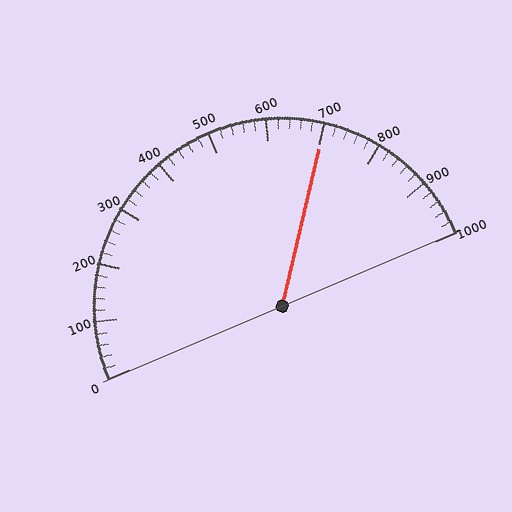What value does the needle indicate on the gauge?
The needle indicates approximately 700.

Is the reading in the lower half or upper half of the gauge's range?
The reading is in the upper half of the range (0 to 1000).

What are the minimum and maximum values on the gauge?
The gauge ranges from 0 to 1000.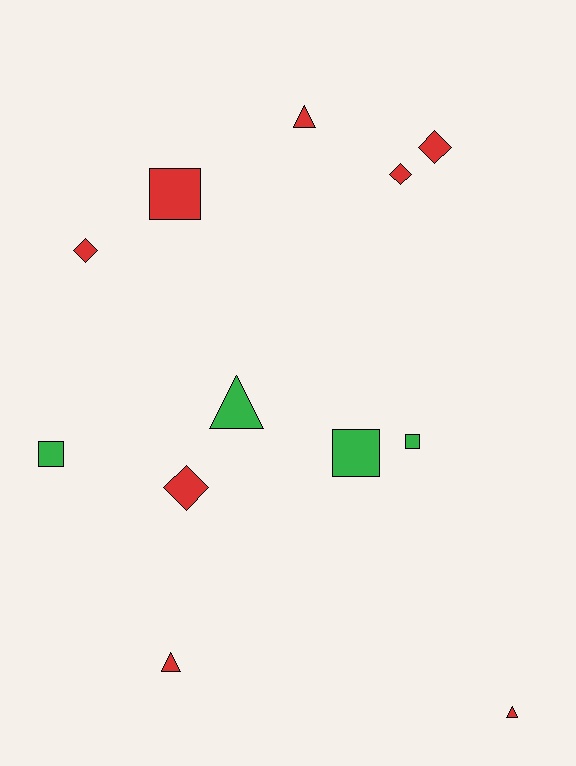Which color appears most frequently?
Red, with 8 objects.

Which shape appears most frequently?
Square, with 4 objects.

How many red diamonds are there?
There are 4 red diamonds.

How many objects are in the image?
There are 12 objects.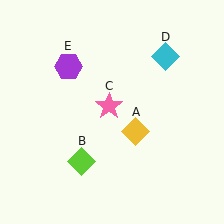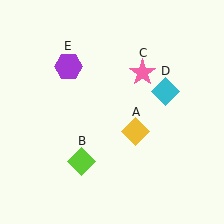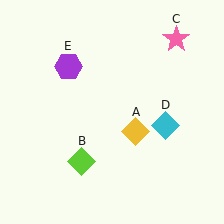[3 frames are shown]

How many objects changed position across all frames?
2 objects changed position: pink star (object C), cyan diamond (object D).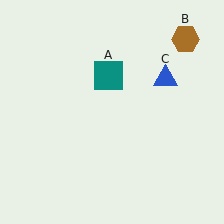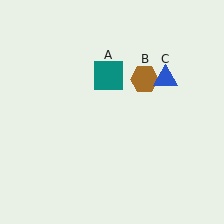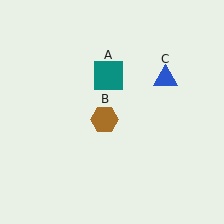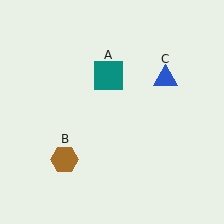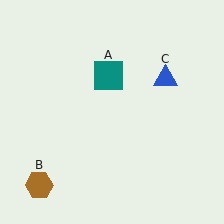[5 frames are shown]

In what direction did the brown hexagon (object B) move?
The brown hexagon (object B) moved down and to the left.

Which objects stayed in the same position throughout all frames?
Teal square (object A) and blue triangle (object C) remained stationary.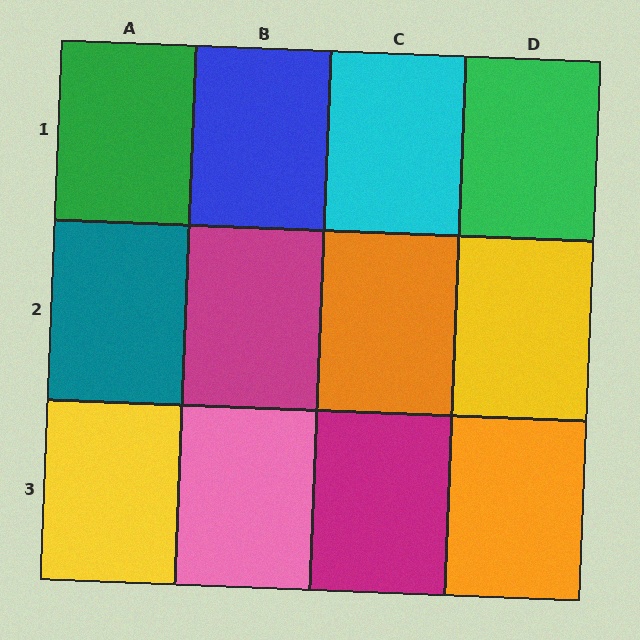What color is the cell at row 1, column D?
Green.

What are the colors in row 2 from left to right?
Teal, magenta, orange, yellow.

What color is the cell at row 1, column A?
Green.